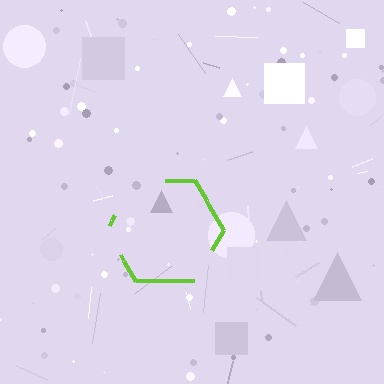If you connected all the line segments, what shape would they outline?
They would outline a hexagon.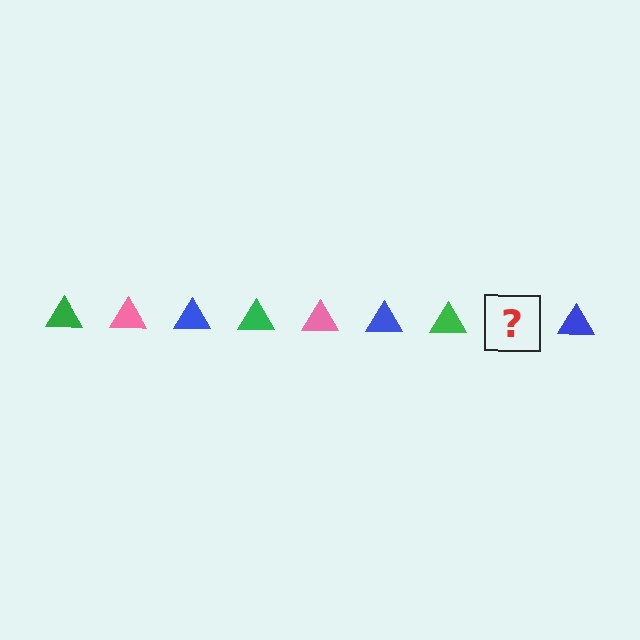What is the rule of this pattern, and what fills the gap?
The rule is that the pattern cycles through green, pink, blue triangles. The gap should be filled with a pink triangle.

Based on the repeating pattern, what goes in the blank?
The blank should be a pink triangle.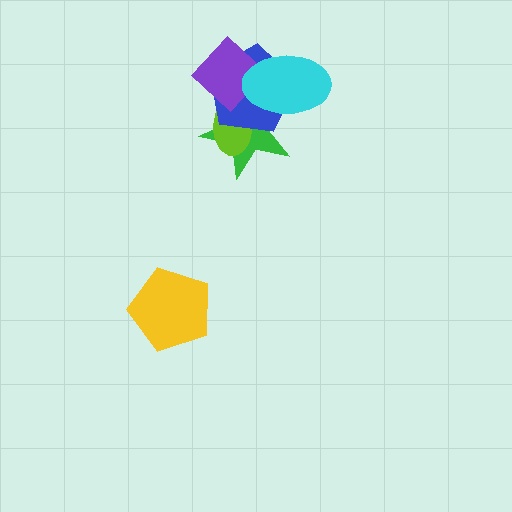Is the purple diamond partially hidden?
Yes, it is partially covered by another shape.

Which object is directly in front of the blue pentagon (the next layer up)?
The purple diamond is directly in front of the blue pentagon.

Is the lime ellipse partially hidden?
Yes, it is partially covered by another shape.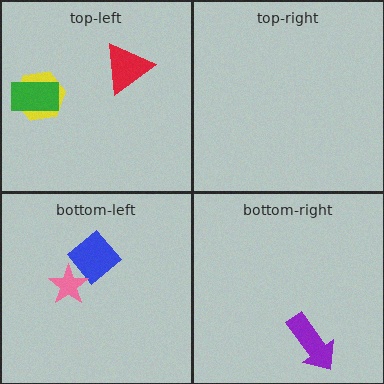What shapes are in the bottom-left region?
The blue diamond, the pink star.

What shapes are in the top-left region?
The red triangle, the yellow hexagon, the green rectangle.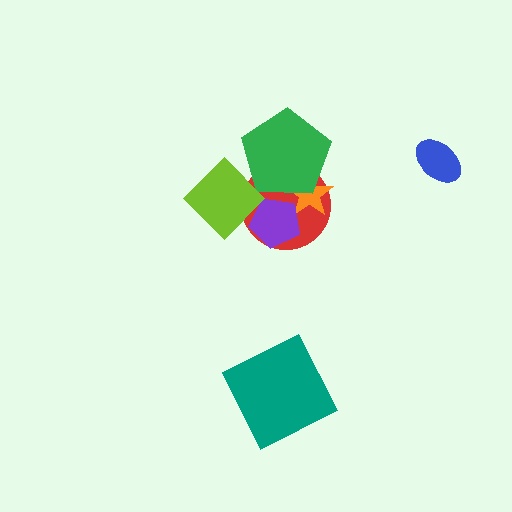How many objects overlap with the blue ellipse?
0 objects overlap with the blue ellipse.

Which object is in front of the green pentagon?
The lime diamond is in front of the green pentagon.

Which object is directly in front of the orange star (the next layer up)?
The green pentagon is directly in front of the orange star.